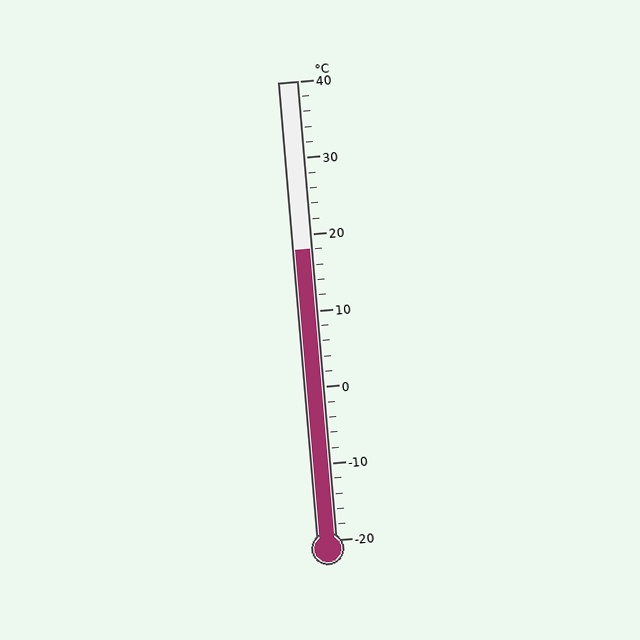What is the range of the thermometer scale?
The thermometer scale ranges from -20°C to 40°C.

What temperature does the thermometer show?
The thermometer shows approximately 18°C.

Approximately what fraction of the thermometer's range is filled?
The thermometer is filled to approximately 65% of its range.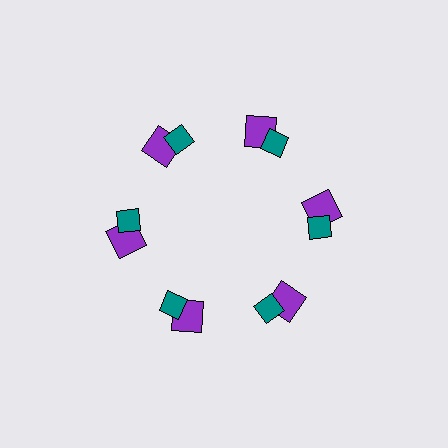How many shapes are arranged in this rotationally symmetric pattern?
There are 12 shapes, arranged in 6 groups of 2.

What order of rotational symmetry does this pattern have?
This pattern has 6-fold rotational symmetry.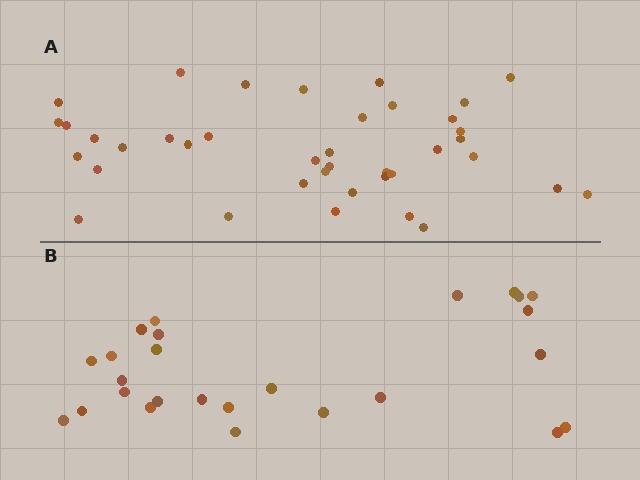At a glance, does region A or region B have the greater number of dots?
Region A (the top region) has more dots.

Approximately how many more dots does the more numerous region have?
Region A has approximately 15 more dots than region B.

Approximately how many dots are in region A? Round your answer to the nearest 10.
About 40 dots. (The exact count is 39, which rounds to 40.)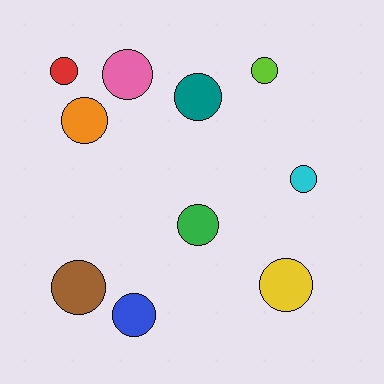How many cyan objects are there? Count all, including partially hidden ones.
There is 1 cyan object.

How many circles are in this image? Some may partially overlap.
There are 10 circles.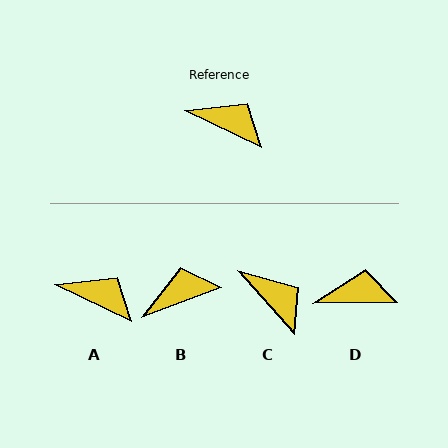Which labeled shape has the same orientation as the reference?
A.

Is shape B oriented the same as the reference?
No, it is off by about 46 degrees.